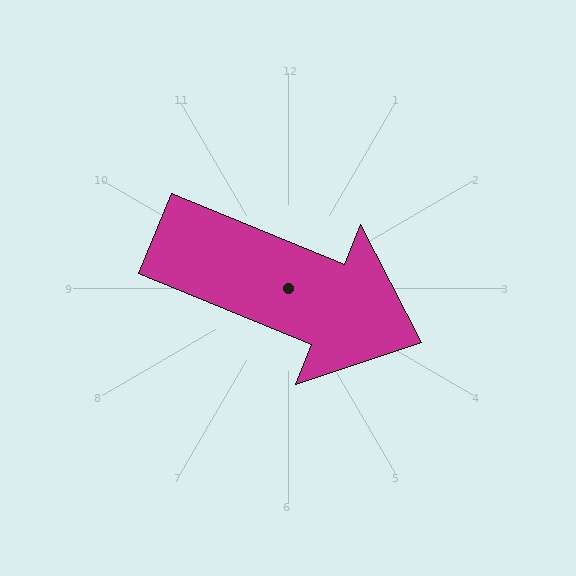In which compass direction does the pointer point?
East.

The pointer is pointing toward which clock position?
Roughly 4 o'clock.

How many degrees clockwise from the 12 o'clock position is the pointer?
Approximately 112 degrees.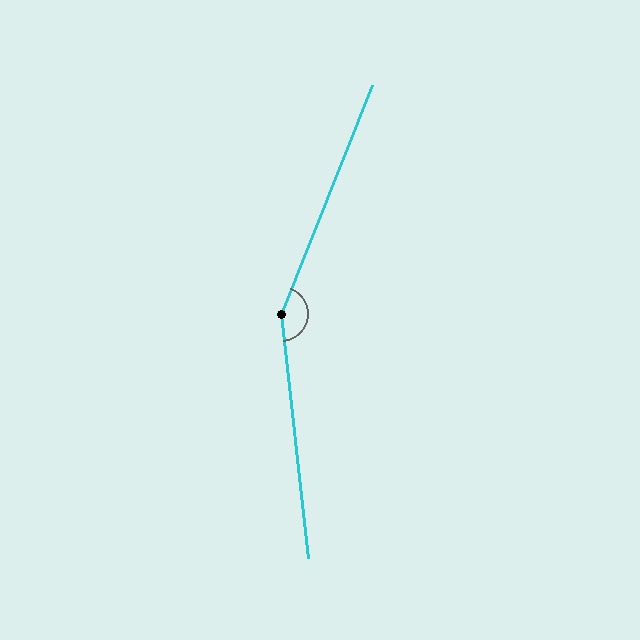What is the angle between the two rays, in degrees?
Approximately 152 degrees.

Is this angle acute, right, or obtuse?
It is obtuse.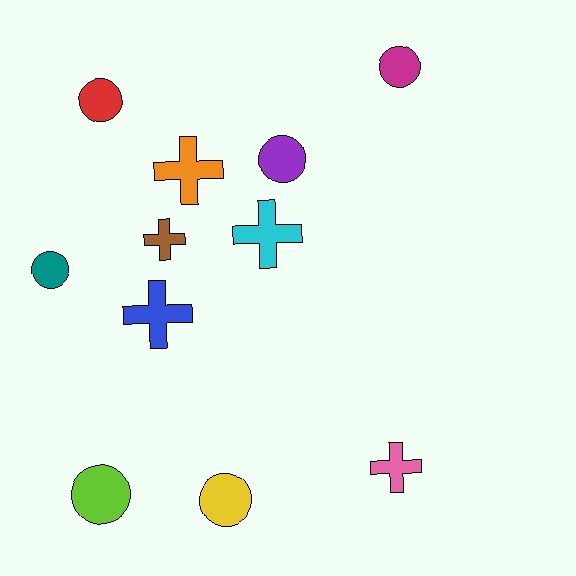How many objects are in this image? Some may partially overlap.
There are 11 objects.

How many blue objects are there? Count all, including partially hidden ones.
There is 1 blue object.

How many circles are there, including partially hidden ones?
There are 6 circles.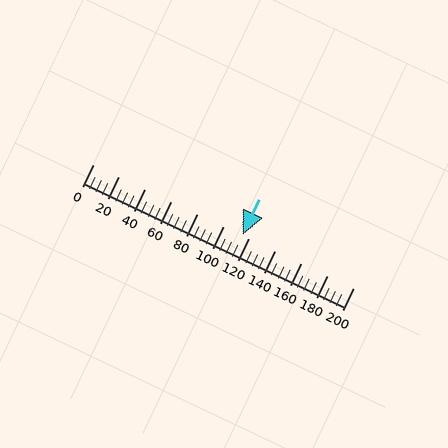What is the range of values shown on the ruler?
The ruler shows values from 0 to 200.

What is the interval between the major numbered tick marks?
The major tick marks are spaced 20 units apart.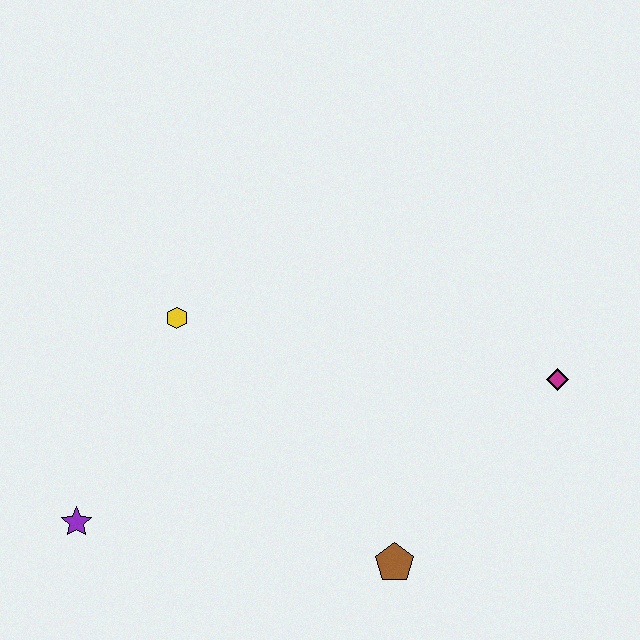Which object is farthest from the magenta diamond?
The purple star is farthest from the magenta diamond.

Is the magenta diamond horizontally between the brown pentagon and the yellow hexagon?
No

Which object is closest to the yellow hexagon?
The purple star is closest to the yellow hexagon.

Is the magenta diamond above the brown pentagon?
Yes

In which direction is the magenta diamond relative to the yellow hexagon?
The magenta diamond is to the right of the yellow hexagon.